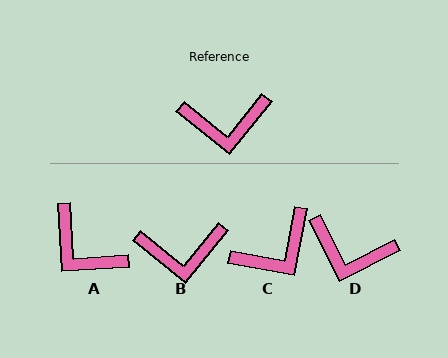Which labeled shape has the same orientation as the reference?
B.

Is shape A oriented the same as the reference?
No, it is off by about 48 degrees.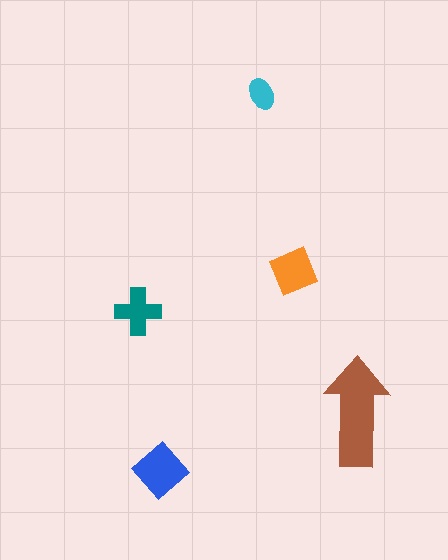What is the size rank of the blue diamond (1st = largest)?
2nd.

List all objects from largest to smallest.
The brown arrow, the blue diamond, the orange square, the teal cross, the cyan ellipse.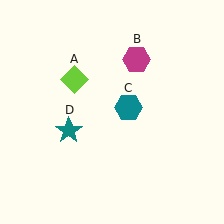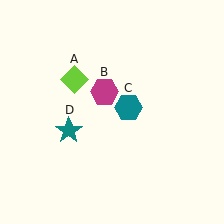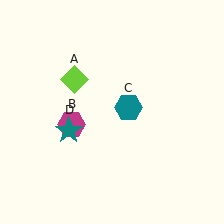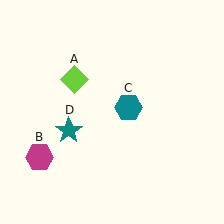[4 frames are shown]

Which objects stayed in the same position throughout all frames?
Lime diamond (object A) and teal hexagon (object C) and teal star (object D) remained stationary.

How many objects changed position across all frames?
1 object changed position: magenta hexagon (object B).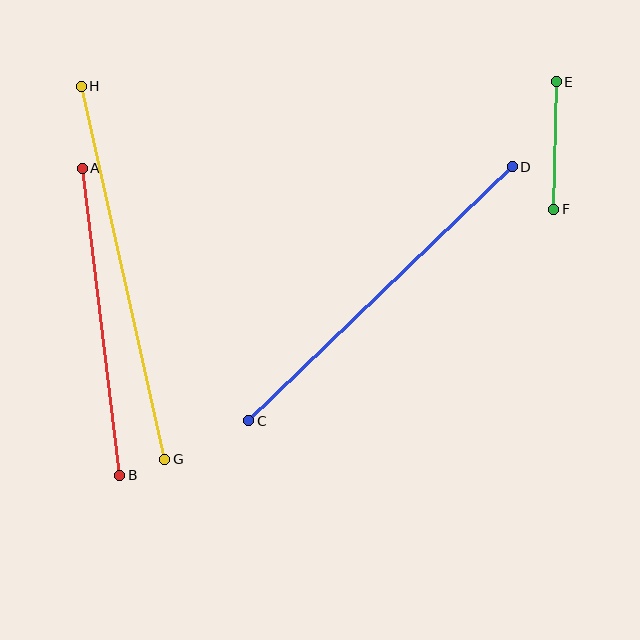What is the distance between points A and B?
The distance is approximately 309 pixels.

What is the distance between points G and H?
The distance is approximately 382 pixels.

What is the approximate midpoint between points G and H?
The midpoint is at approximately (123, 273) pixels.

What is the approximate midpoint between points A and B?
The midpoint is at approximately (101, 322) pixels.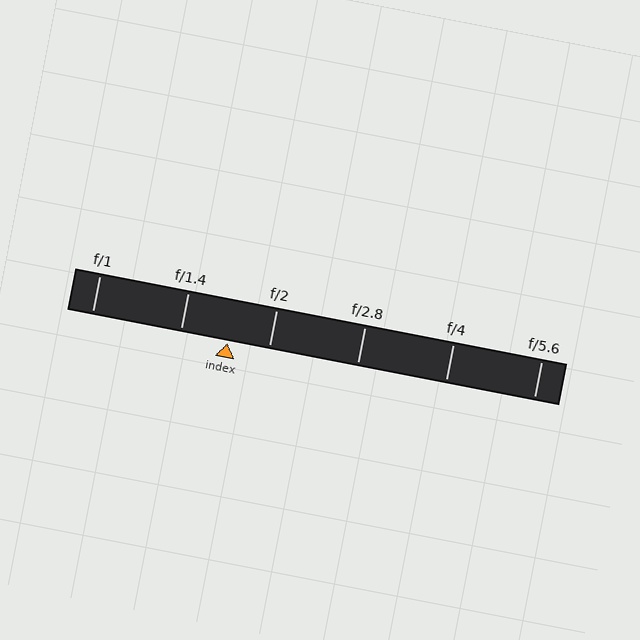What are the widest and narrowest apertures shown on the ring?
The widest aperture shown is f/1 and the narrowest is f/5.6.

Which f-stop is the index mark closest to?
The index mark is closest to f/2.